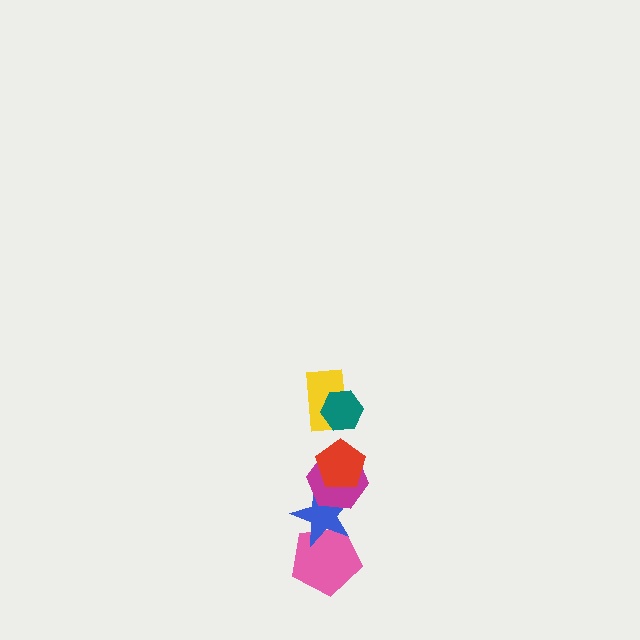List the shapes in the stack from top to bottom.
From top to bottom: the teal hexagon, the yellow rectangle, the red pentagon, the magenta hexagon, the blue star, the pink pentagon.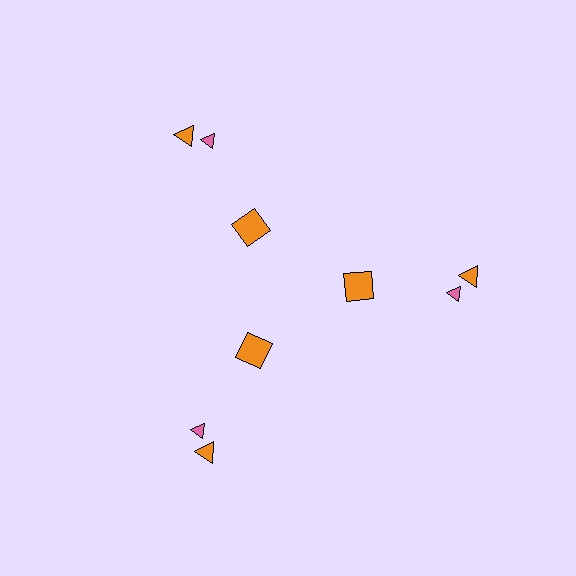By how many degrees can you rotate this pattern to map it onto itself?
The pattern maps onto itself every 120 degrees of rotation.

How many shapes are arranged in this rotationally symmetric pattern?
There are 9 shapes, arranged in 3 groups of 3.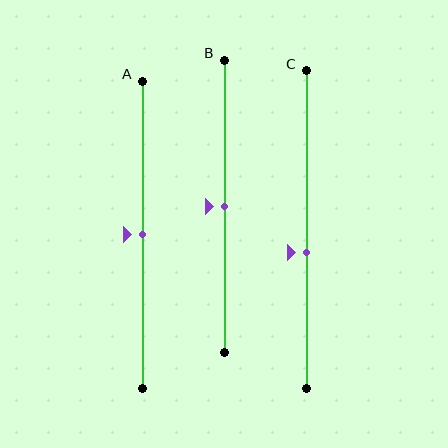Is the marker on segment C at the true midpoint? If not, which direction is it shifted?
No, the marker on segment C is shifted downward by about 7% of the segment length.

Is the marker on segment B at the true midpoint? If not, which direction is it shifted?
Yes, the marker on segment B is at the true midpoint.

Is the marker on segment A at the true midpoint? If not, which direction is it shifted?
Yes, the marker on segment A is at the true midpoint.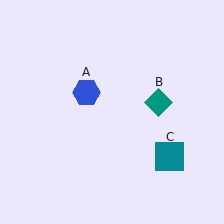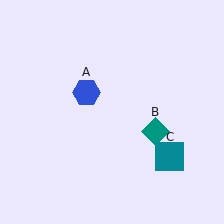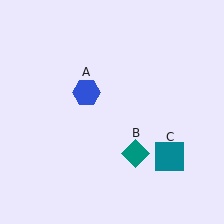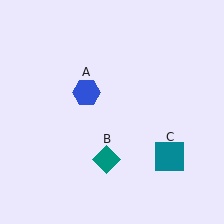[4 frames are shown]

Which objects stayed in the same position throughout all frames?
Blue hexagon (object A) and teal square (object C) remained stationary.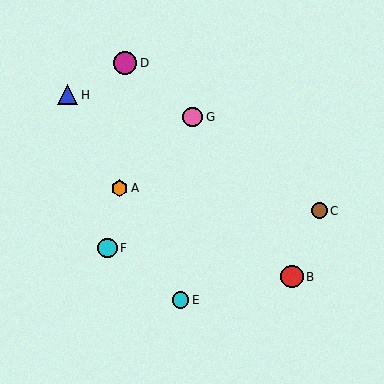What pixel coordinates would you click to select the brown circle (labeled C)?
Click at (320, 211) to select the brown circle C.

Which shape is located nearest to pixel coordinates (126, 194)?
The orange hexagon (labeled A) at (120, 188) is nearest to that location.